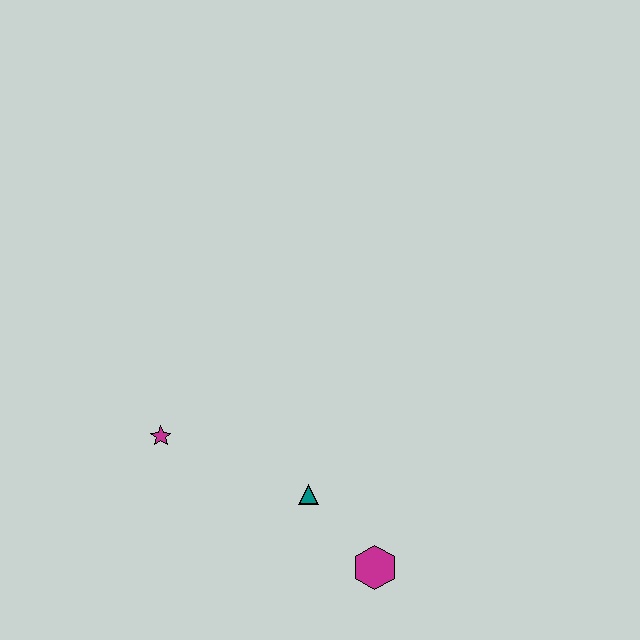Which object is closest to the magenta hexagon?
The teal triangle is closest to the magenta hexagon.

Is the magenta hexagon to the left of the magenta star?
No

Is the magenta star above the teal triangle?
Yes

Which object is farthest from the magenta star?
The magenta hexagon is farthest from the magenta star.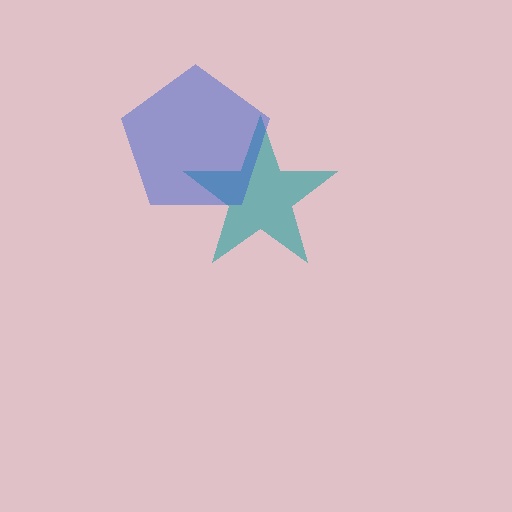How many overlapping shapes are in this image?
There are 2 overlapping shapes in the image.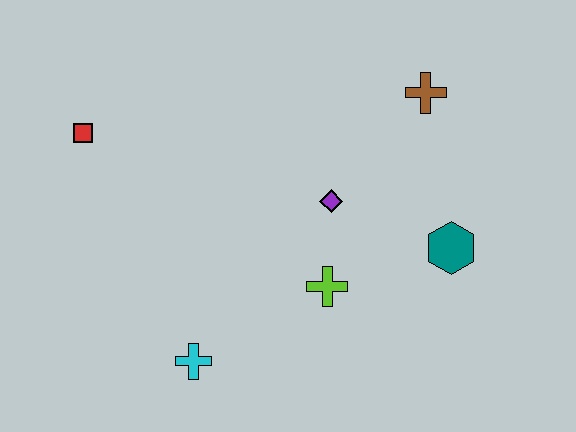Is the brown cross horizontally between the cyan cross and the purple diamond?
No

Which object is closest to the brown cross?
The purple diamond is closest to the brown cross.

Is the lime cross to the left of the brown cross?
Yes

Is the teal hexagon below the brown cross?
Yes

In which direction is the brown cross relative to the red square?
The brown cross is to the right of the red square.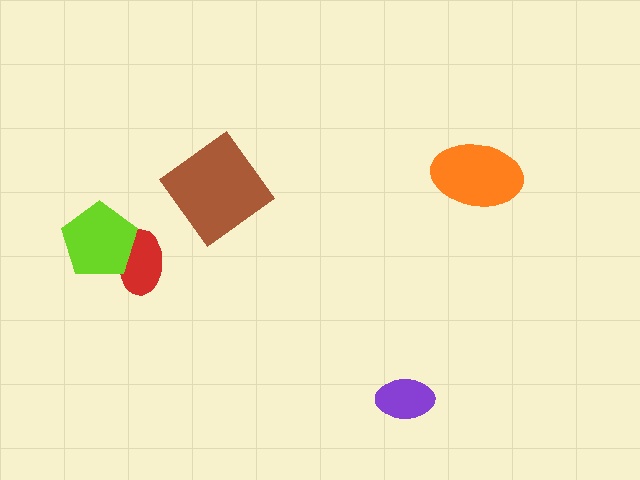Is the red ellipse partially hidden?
Yes, it is partially covered by another shape.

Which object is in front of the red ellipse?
The lime pentagon is in front of the red ellipse.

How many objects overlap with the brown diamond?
0 objects overlap with the brown diamond.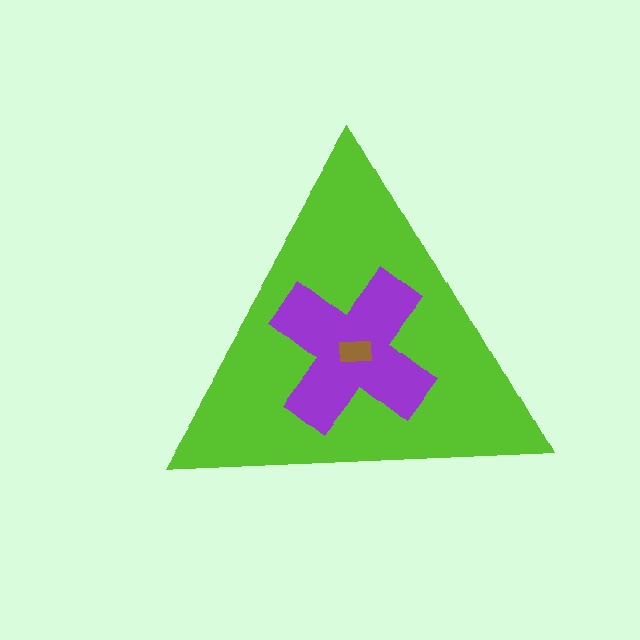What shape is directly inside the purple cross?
The brown rectangle.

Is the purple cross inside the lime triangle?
Yes.